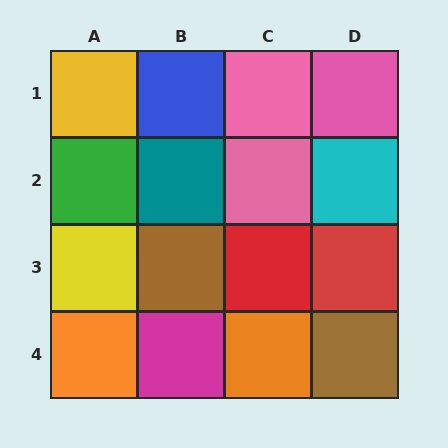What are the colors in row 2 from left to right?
Green, teal, pink, cyan.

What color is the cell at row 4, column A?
Orange.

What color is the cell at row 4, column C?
Orange.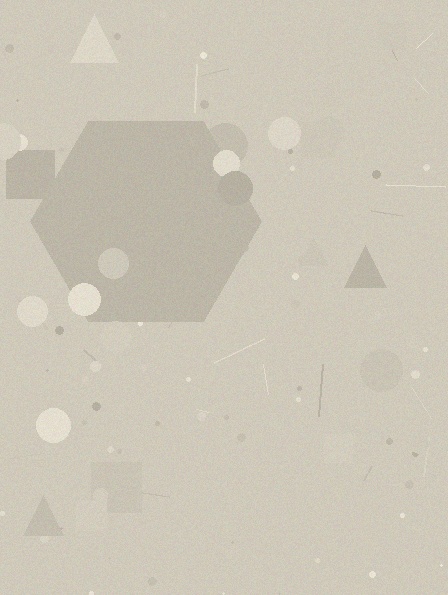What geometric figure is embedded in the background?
A hexagon is embedded in the background.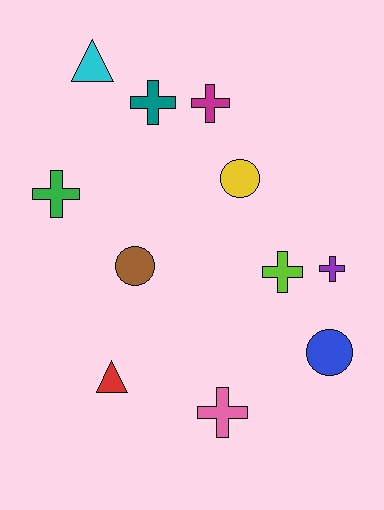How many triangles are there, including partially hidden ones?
There are 2 triangles.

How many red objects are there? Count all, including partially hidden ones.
There is 1 red object.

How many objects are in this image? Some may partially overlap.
There are 11 objects.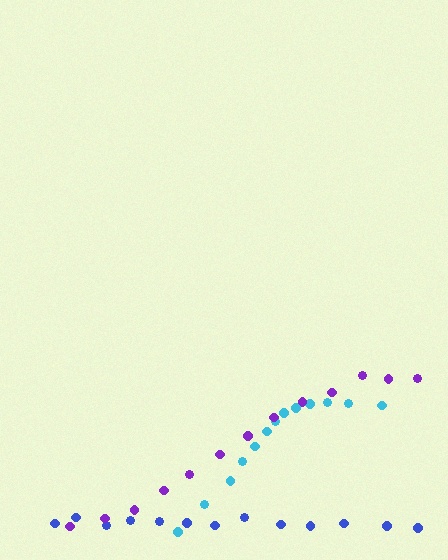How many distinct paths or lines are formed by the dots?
There are 3 distinct paths.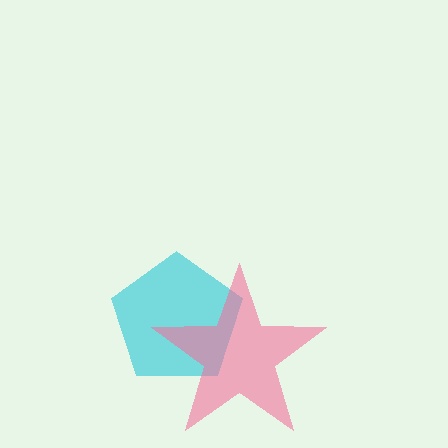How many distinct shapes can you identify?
There are 2 distinct shapes: a cyan pentagon, a pink star.